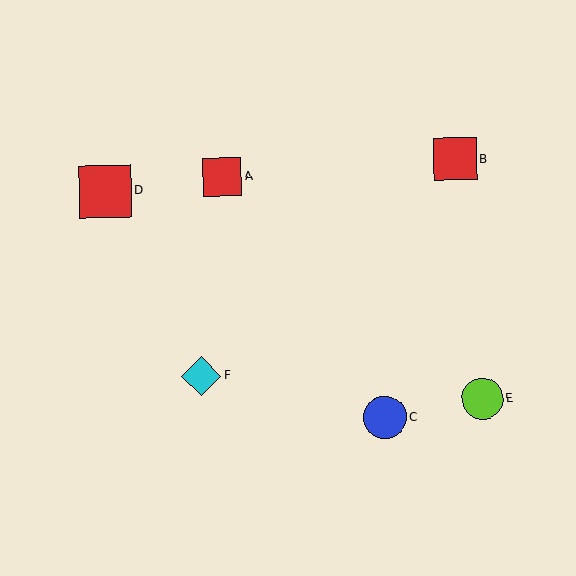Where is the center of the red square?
The center of the red square is at (222, 177).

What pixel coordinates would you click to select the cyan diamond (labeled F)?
Click at (201, 376) to select the cyan diamond F.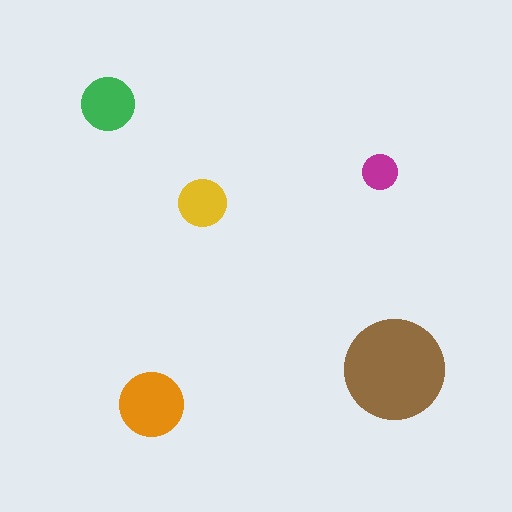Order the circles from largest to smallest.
the brown one, the orange one, the green one, the yellow one, the magenta one.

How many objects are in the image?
There are 5 objects in the image.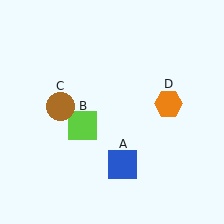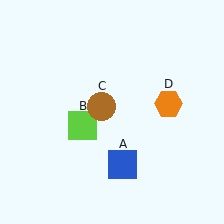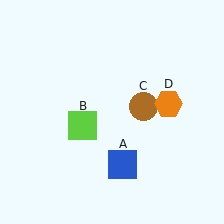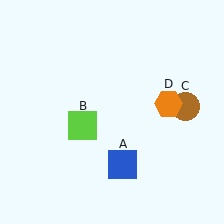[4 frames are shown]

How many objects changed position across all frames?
1 object changed position: brown circle (object C).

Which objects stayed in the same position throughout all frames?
Blue square (object A) and lime square (object B) and orange hexagon (object D) remained stationary.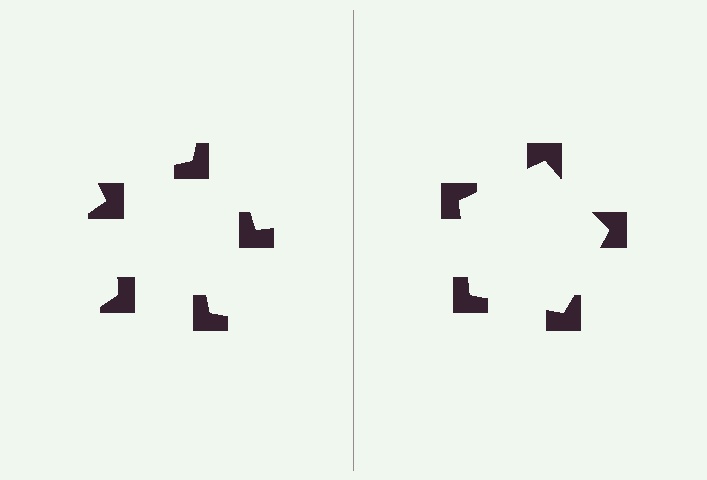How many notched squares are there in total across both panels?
10 — 5 on each side.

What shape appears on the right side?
An illusory pentagon.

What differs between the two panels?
The notched squares are positioned identically on both sides; only the wedge orientations differ. On the right they align to a pentagon; on the left they are misaligned.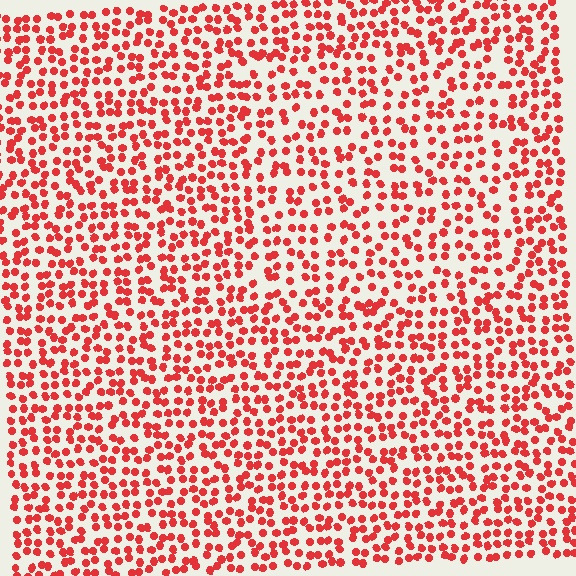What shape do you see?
I see a rectangle.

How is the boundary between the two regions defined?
The boundary is defined by a change in element density (approximately 1.4x ratio). All elements are the same color, size, and shape.